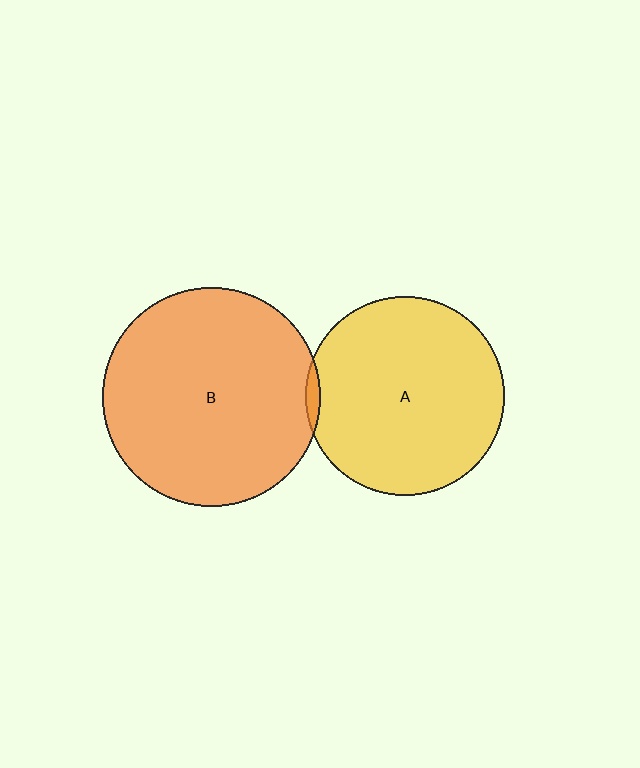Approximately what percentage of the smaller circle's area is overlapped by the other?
Approximately 5%.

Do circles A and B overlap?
Yes.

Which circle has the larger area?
Circle B (orange).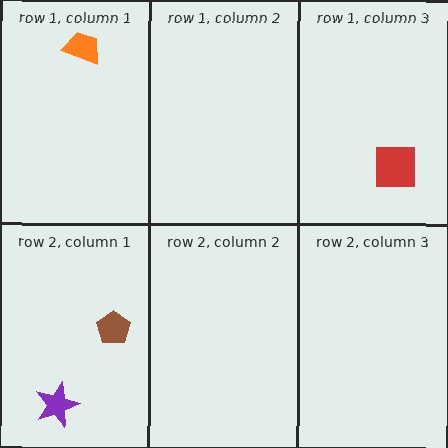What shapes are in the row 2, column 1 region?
The brown pentagon, the purple star.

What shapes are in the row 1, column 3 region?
The red square.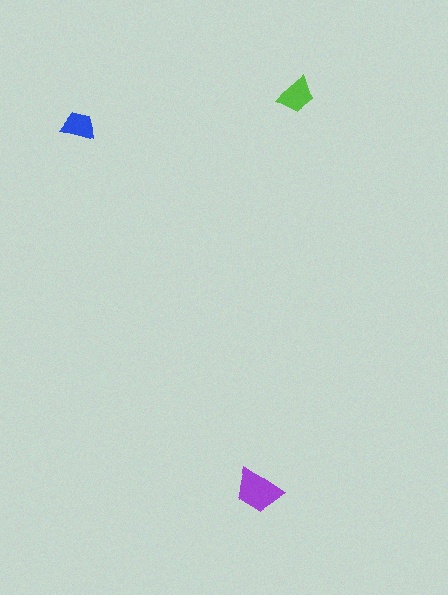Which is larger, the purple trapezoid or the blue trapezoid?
The purple one.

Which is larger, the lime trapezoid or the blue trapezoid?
The lime one.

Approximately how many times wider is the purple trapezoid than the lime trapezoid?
About 1.5 times wider.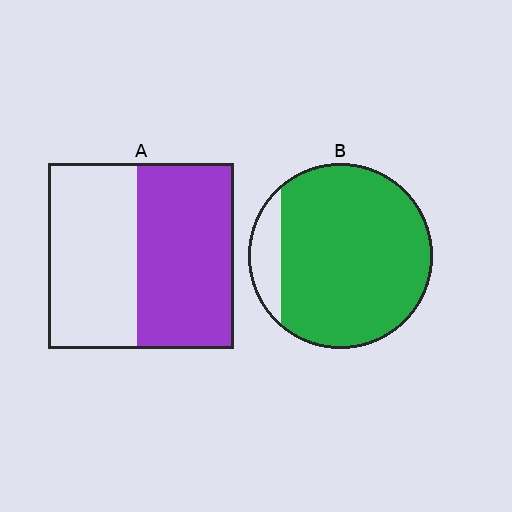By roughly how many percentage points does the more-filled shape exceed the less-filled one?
By roughly 35 percentage points (B over A).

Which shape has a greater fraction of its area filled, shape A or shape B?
Shape B.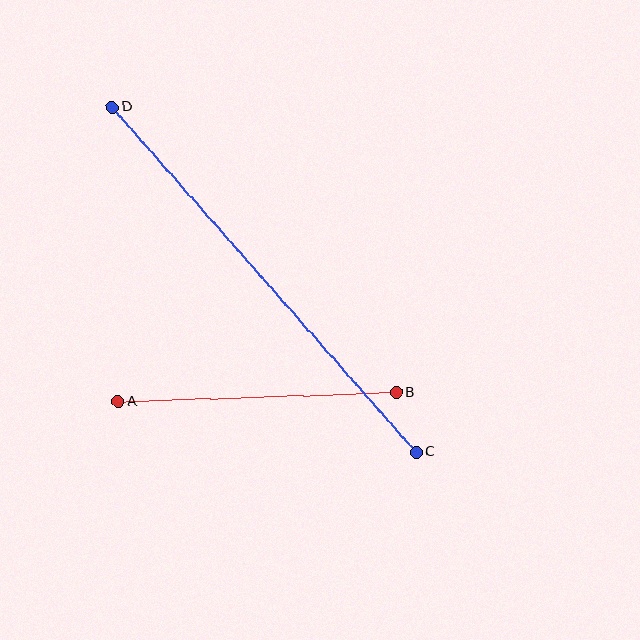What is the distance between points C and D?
The distance is approximately 460 pixels.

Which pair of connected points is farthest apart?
Points C and D are farthest apart.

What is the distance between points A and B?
The distance is approximately 278 pixels.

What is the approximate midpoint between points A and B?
The midpoint is at approximately (257, 397) pixels.